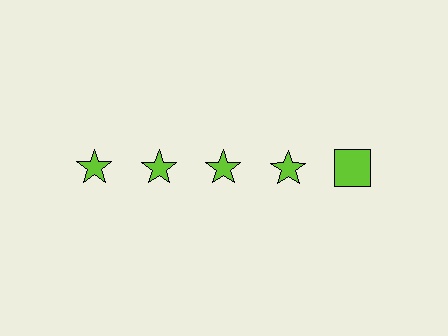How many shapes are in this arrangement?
There are 5 shapes arranged in a grid pattern.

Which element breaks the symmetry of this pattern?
The lime square in the top row, rightmost column breaks the symmetry. All other shapes are lime stars.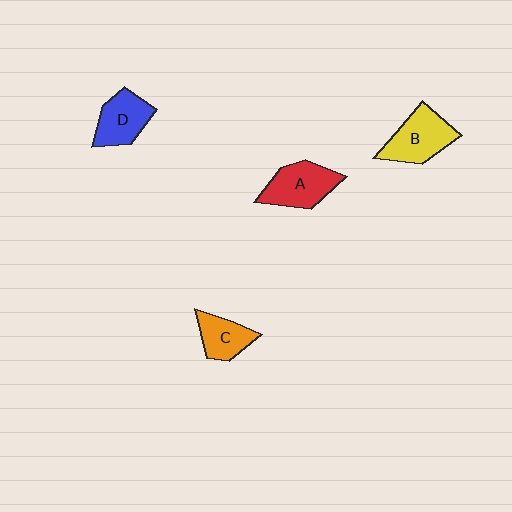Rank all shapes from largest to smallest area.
From largest to smallest: B (yellow), A (red), D (blue), C (orange).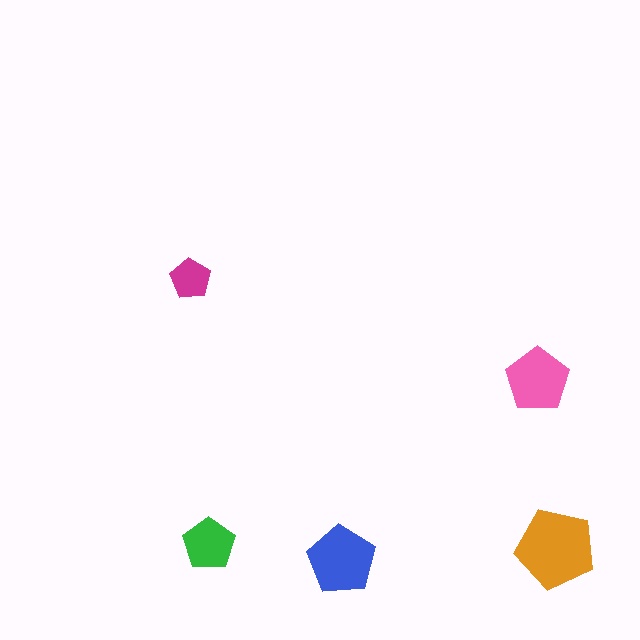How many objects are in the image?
There are 5 objects in the image.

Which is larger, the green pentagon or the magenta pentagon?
The green one.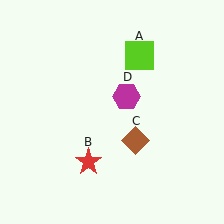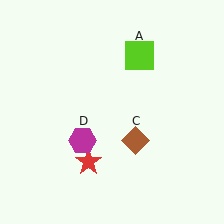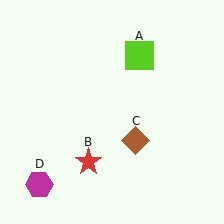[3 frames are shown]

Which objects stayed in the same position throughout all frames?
Lime square (object A) and red star (object B) and brown diamond (object C) remained stationary.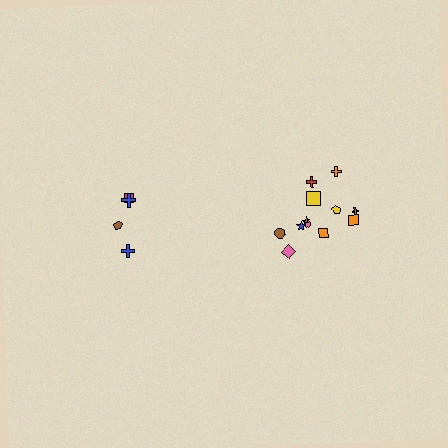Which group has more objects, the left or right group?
The right group.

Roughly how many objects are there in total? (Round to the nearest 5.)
Roughly 15 objects in total.